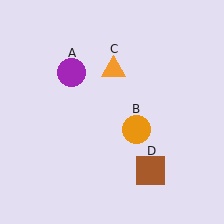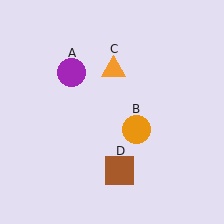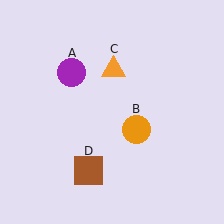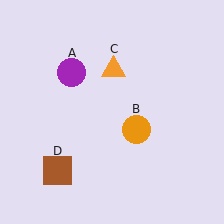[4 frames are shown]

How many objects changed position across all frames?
1 object changed position: brown square (object D).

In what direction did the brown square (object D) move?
The brown square (object D) moved left.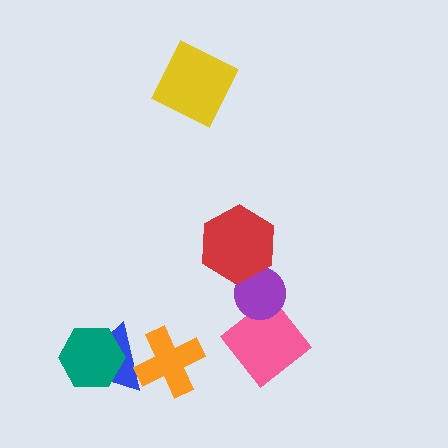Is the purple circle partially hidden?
Yes, it is partially covered by another shape.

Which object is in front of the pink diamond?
The purple circle is in front of the pink diamond.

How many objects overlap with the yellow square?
0 objects overlap with the yellow square.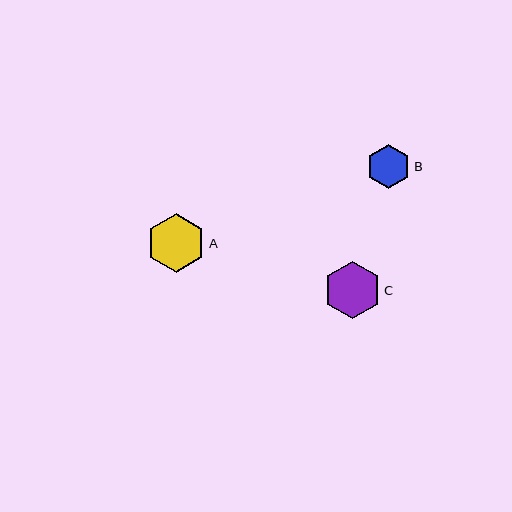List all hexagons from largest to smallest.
From largest to smallest: A, C, B.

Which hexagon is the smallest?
Hexagon B is the smallest with a size of approximately 44 pixels.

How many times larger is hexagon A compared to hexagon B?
Hexagon A is approximately 1.4 times the size of hexagon B.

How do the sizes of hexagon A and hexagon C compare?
Hexagon A and hexagon C are approximately the same size.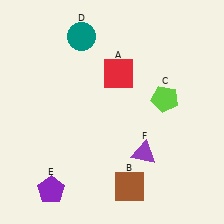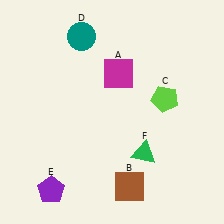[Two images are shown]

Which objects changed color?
A changed from red to magenta. F changed from purple to green.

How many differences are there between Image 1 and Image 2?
There are 2 differences between the two images.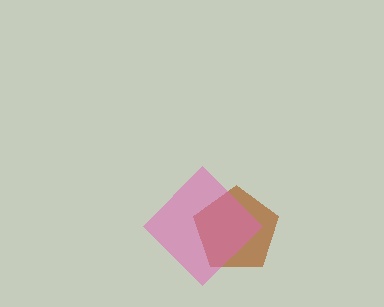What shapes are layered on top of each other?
The layered shapes are: a brown pentagon, a pink diamond.